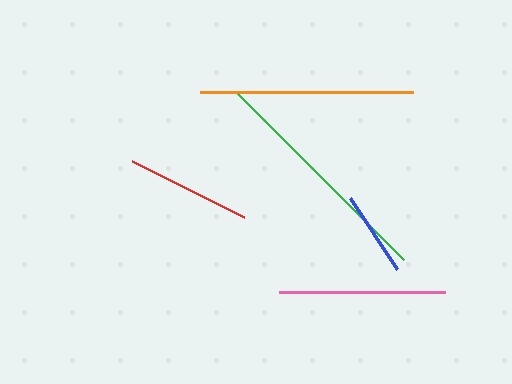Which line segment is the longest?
The green line is the longest at approximately 234 pixels.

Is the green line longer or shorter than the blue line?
The green line is longer than the blue line.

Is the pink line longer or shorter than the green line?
The green line is longer than the pink line.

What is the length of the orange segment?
The orange segment is approximately 213 pixels long.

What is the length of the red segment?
The red segment is approximately 125 pixels long.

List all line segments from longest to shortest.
From longest to shortest: green, orange, pink, red, blue.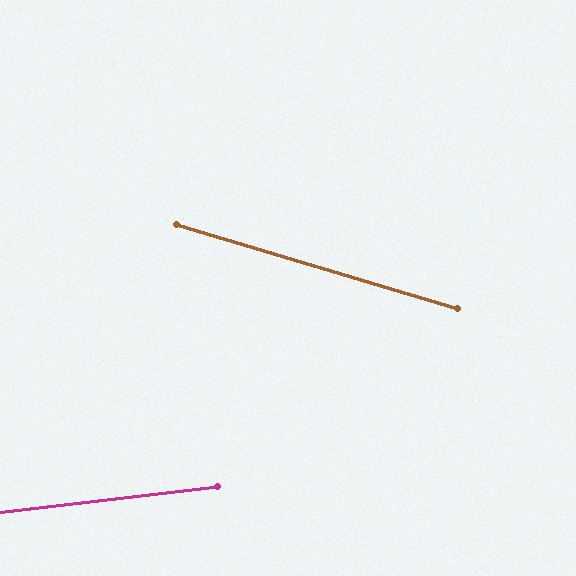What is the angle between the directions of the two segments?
Approximately 23 degrees.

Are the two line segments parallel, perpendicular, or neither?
Neither parallel nor perpendicular — they differ by about 23°.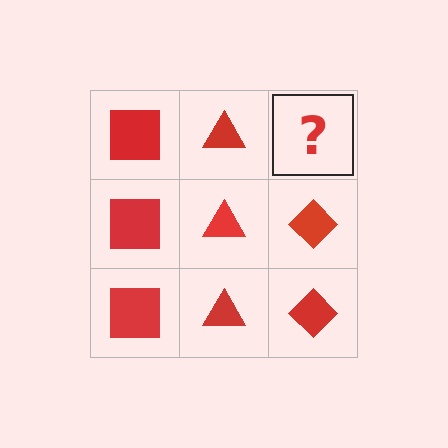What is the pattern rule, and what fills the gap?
The rule is that each column has a consistent shape. The gap should be filled with a red diamond.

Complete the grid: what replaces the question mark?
The question mark should be replaced with a red diamond.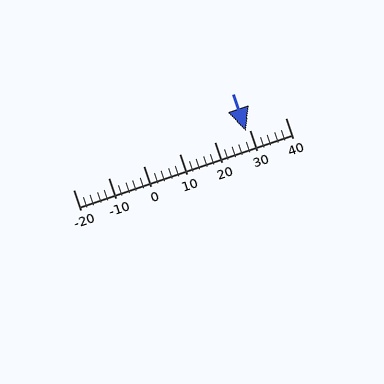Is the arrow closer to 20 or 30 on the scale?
The arrow is closer to 30.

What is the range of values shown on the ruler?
The ruler shows values from -20 to 40.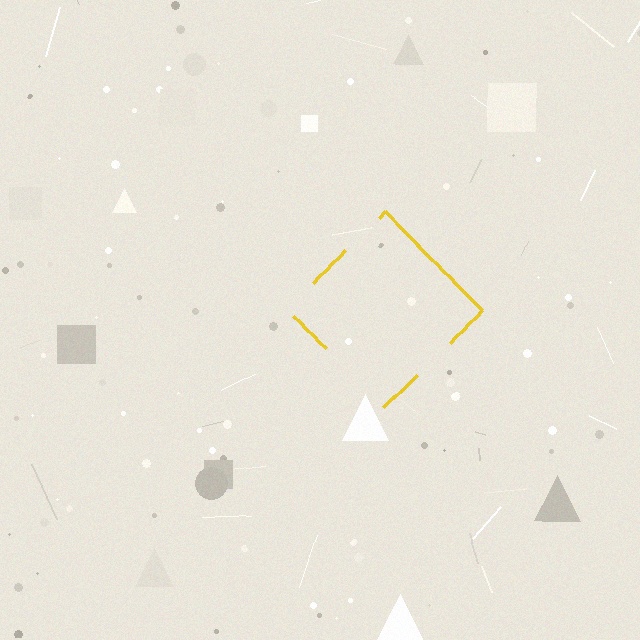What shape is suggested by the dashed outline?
The dashed outline suggests a diamond.